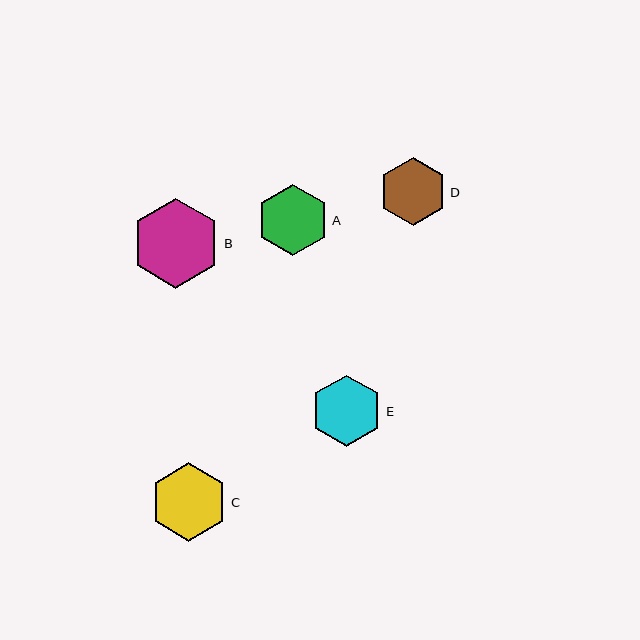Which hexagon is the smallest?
Hexagon D is the smallest with a size of approximately 68 pixels.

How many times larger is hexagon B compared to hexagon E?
Hexagon B is approximately 1.3 times the size of hexagon E.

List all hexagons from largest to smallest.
From largest to smallest: B, C, A, E, D.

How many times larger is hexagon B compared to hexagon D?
Hexagon B is approximately 1.3 times the size of hexagon D.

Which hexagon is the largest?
Hexagon B is the largest with a size of approximately 90 pixels.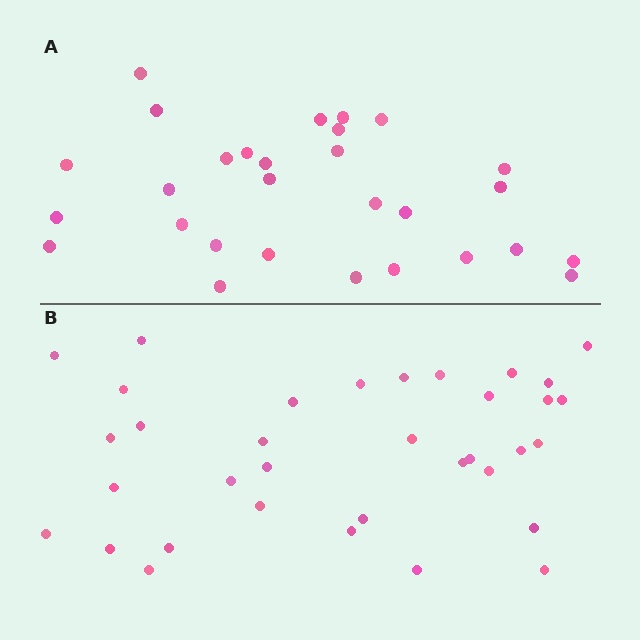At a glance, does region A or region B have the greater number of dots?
Region B (the bottom region) has more dots.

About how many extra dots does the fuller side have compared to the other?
Region B has about 6 more dots than region A.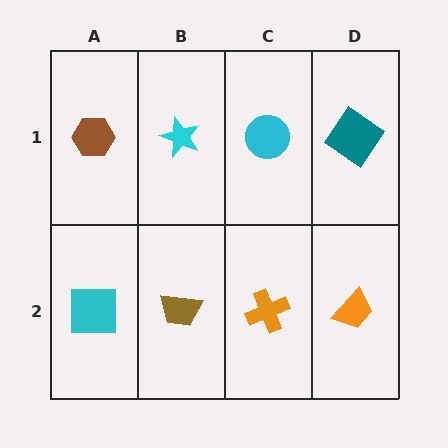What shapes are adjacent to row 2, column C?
A cyan circle (row 1, column C), a brown trapezoid (row 2, column B), an orange trapezoid (row 2, column D).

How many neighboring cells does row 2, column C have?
3.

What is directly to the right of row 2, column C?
An orange trapezoid.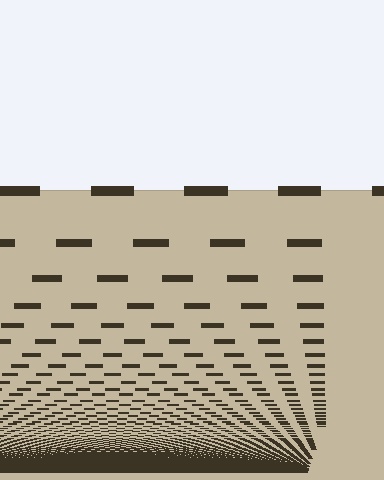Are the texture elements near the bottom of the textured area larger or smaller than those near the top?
Smaller. The gradient is inverted — elements near the bottom are smaller and denser.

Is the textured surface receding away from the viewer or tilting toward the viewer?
The surface appears to tilt toward the viewer. Texture elements get larger and sparser toward the top.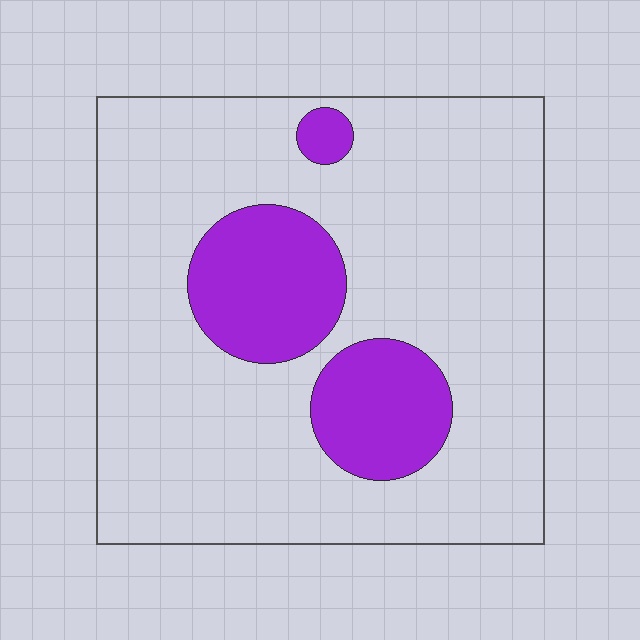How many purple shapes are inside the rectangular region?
3.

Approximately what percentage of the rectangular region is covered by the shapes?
Approximately 20%.